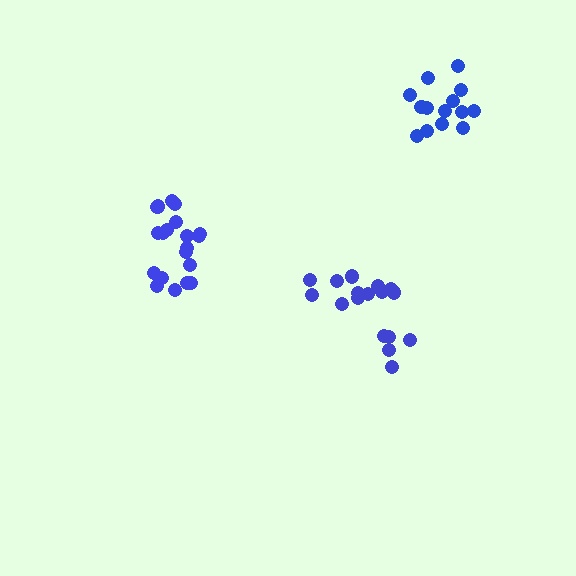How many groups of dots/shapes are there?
There are 3 groups.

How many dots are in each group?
Group 1: 14 dots, Group 2: 20 dots, Group 3: 17 dots (51 total).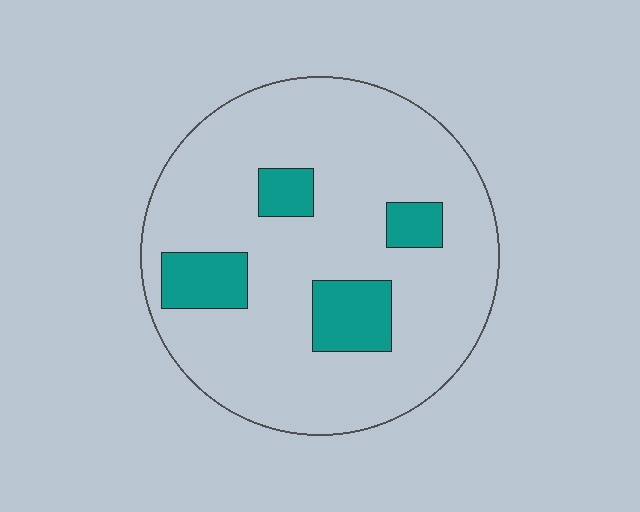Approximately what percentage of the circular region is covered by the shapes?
Approximately 15%.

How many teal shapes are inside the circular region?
4.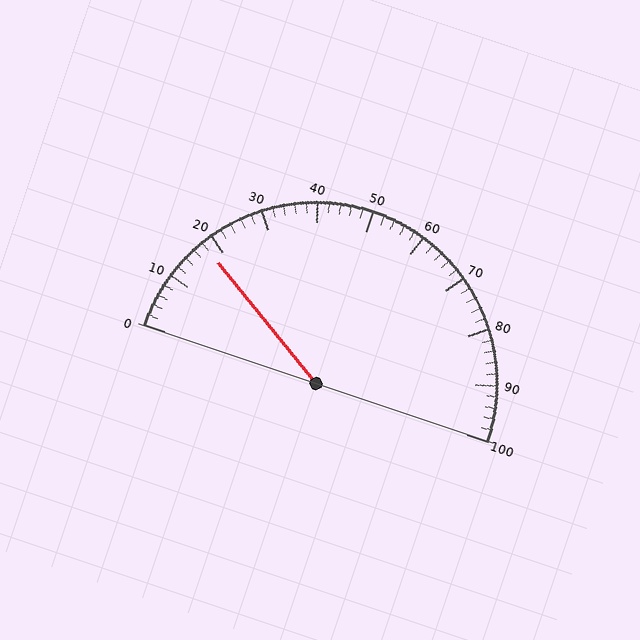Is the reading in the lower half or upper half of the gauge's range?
The reading is in the lower half of the range (0 to 100).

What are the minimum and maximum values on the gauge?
The gauge ranges from 0 to 100.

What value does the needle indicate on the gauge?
The needle indicates approximately 18.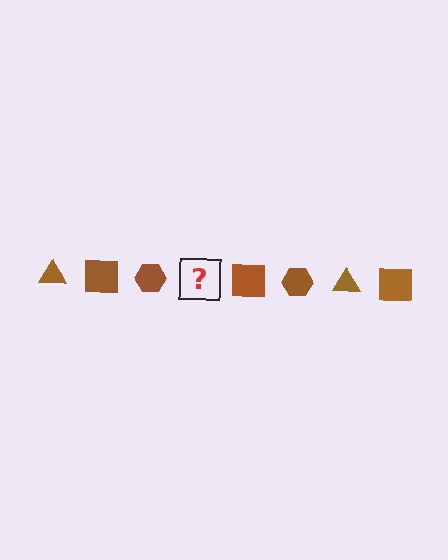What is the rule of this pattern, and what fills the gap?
The rule is that the pattern cycles through triangle, square, hexagon shapes in brown. The gap should be filled with a brown triangle.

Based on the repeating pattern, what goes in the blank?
The blank should be a brown triangle.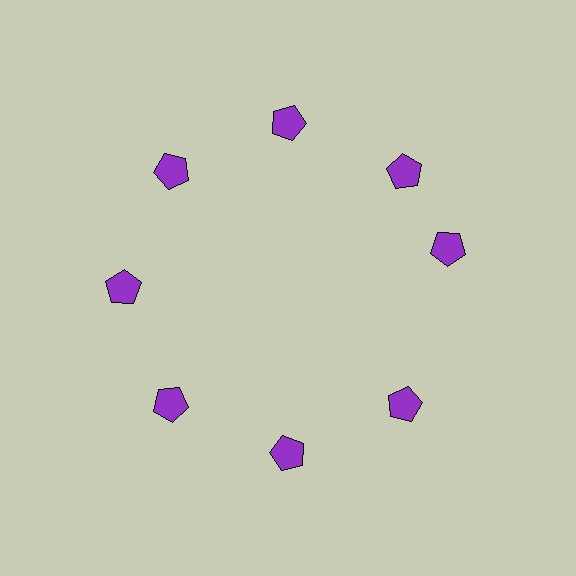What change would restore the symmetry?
The symmetry would be restored by rotating it back into even spacing with its neighbors so that all 8 pentagons sit at equal angles and equal distance from the center.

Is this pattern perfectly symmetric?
No. The 8 purple pentagons are arranged in a ring, but one element near the 3 o'clock position is rotated out of alignment along the ring, breaking the 8-fold rotational symmetry.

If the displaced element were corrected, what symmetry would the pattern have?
It would have 8-fold rotational symmetry — the pattern would map onto itself every 45 degrees.